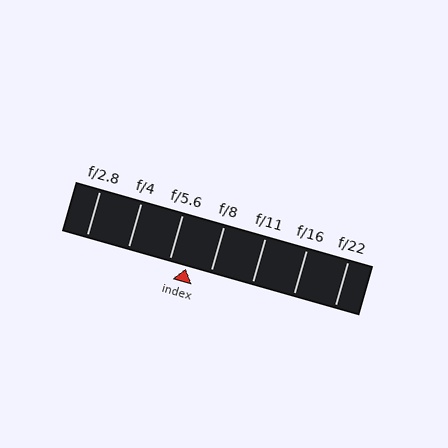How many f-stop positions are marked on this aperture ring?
There are 7 f-stop positions marked.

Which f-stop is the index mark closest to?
The index mark is closest to f/5.6.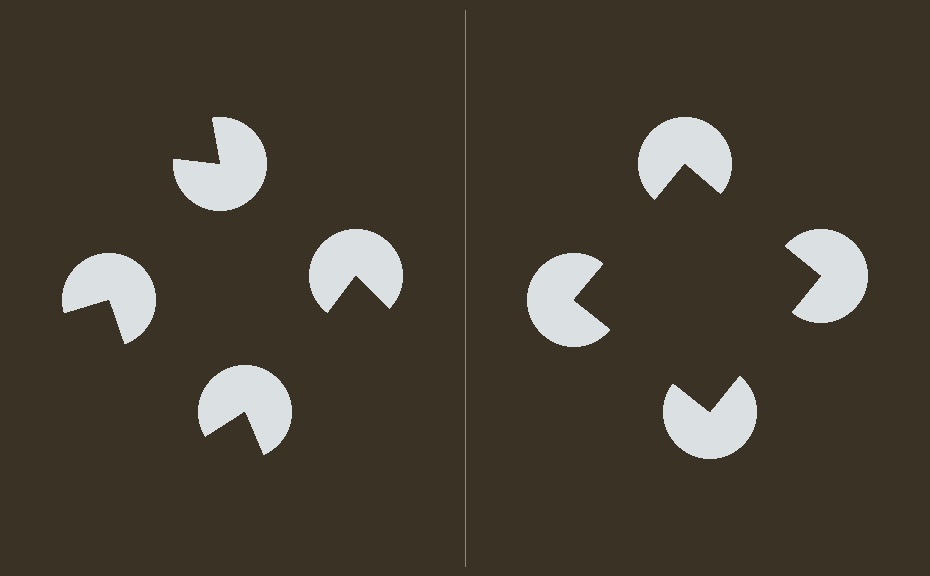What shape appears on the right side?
An illusory square.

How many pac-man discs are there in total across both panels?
8 — 4 on each side.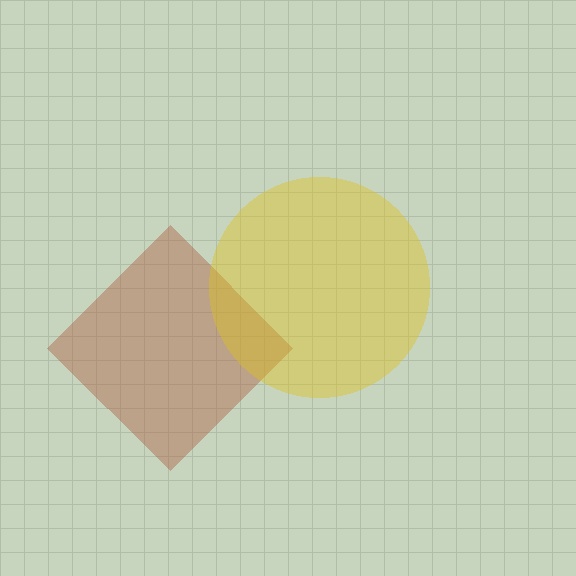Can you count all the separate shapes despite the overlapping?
Yes, there are 2 separate shapes.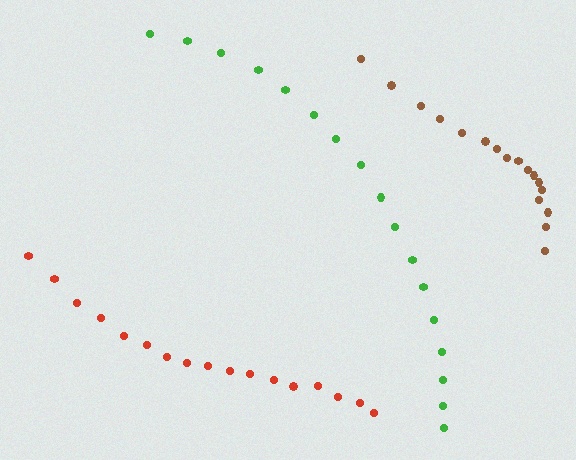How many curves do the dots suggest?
There are 3 distinct paths.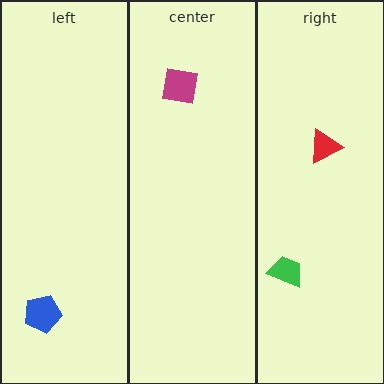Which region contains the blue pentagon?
The left region.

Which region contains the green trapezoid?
The right region.